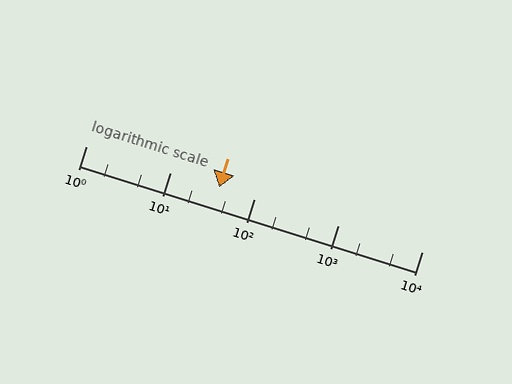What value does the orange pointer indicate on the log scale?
The pointer indicates approximately 38.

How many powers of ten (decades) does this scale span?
The scale spans 4 decades, from 1 to 10000.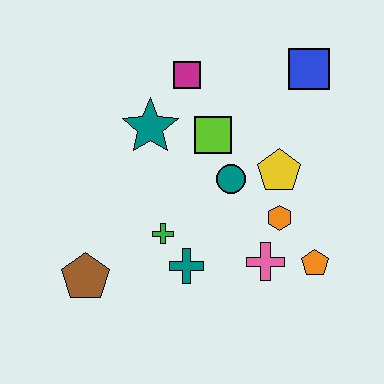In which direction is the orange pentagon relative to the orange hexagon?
The orange pentagon is below the orange hexagon.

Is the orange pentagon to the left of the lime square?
No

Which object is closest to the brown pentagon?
The green cross is closest to the brown pentagon.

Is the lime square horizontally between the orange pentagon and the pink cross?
No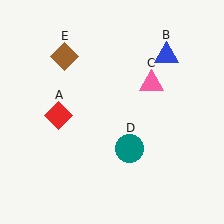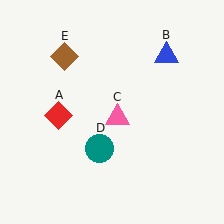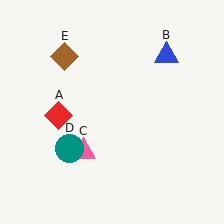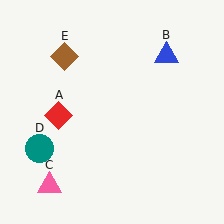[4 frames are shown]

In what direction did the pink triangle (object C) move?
The pink triangle (object C) moved down and to the left.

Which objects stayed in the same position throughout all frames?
Red diamond (object A) and blue triangle (object B) and brown diamond (object E) remained stationary.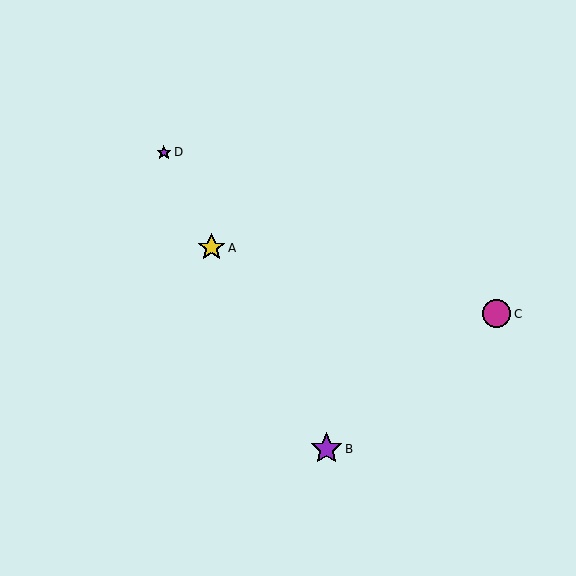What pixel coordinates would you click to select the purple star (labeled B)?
Click at (326, 449) to select the purple star B.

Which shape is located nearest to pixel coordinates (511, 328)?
The magenta circle (labeled C) at (497, 314) is nearest to that location.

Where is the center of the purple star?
The center of the purple star is at (326, 449).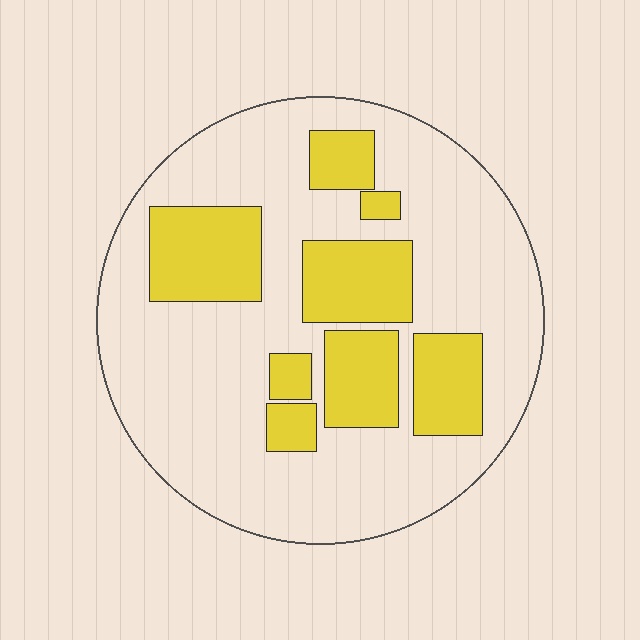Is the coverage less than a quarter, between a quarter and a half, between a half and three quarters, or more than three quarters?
Between a quarter and a half.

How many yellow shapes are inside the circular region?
8.